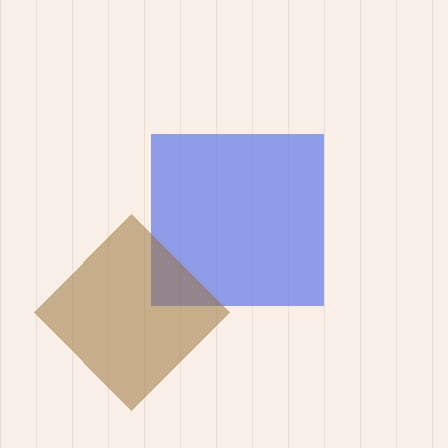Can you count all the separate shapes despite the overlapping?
Yes, there are 2 separate shapes.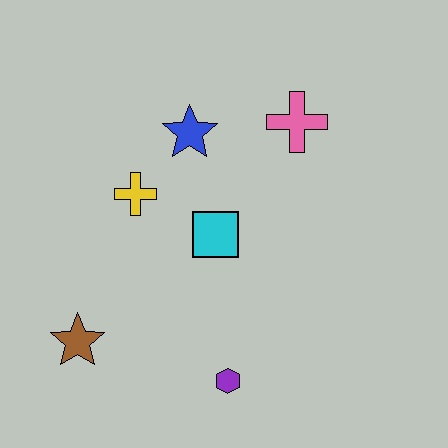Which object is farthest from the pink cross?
The brown star is farthest from the pink cross.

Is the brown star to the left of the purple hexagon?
Yes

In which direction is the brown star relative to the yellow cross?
The brown star is below the yellow cross.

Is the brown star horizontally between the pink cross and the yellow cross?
No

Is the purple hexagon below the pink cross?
Yes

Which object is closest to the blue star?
The yellow cross is closest to the blue star.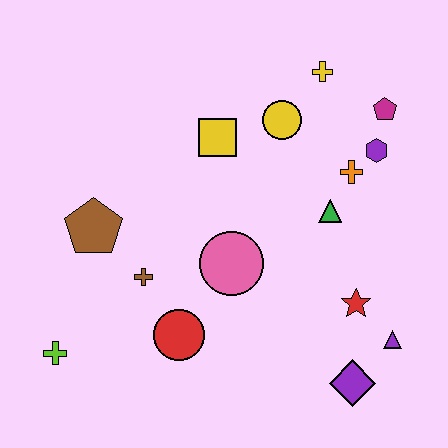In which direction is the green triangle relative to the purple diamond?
The green triangle is above the purple diamond.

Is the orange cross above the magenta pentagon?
No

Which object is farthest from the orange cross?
The lime cross is farthest from the orange cross.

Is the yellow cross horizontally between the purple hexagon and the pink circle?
Yes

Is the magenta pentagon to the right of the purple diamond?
Yes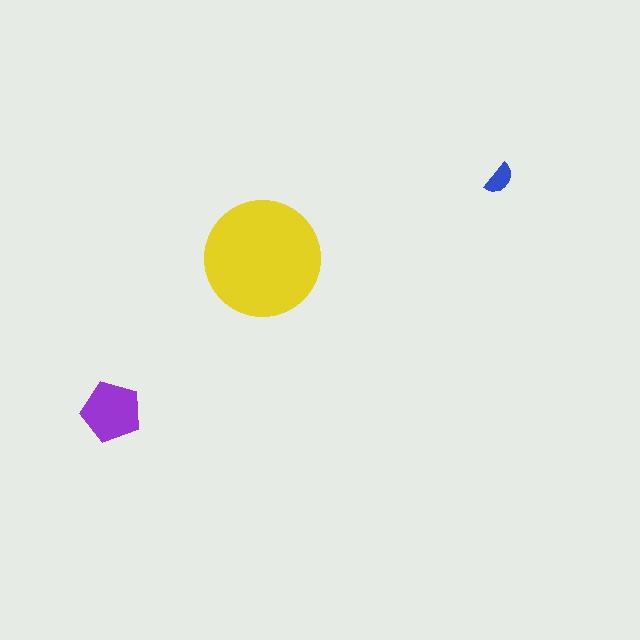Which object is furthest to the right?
The blue semicircle is rightmost.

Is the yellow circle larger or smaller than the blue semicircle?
Larger.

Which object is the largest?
The yellow circle.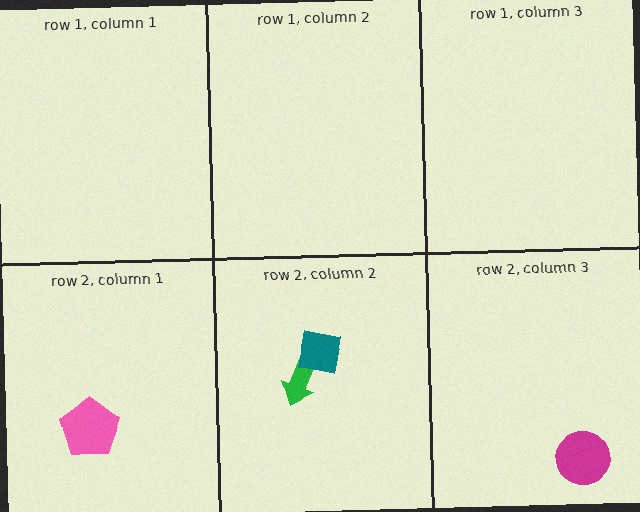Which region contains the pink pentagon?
The row 2, column 1 region.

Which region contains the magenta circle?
The row 2, column 3 region.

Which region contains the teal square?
The row 2, column 2 region.